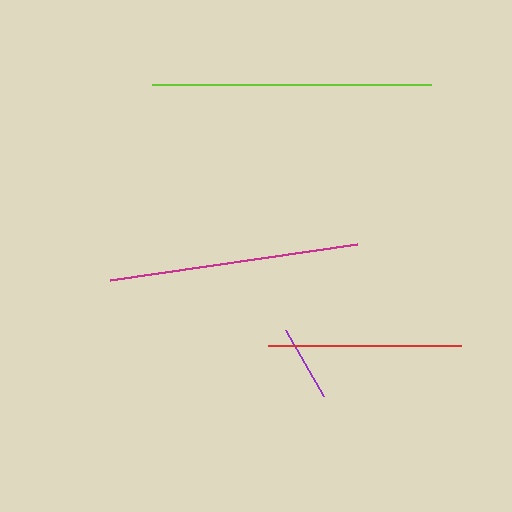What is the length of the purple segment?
The purple segment is approximately 76 pixels long.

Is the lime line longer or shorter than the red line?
The lime line is longer than the red line.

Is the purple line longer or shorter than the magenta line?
The magenta line is longer than the purple line.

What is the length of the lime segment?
The lime segment is approximately 279 pixels long.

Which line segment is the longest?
The lime line is the longest at approximately 279 pixels.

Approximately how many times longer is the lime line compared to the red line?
The lime line is approximately 1.5 times the length of the red line.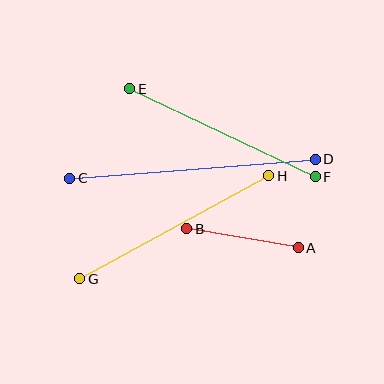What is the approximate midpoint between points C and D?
The midpoint is at approximately (192, 169) pixels.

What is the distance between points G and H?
The distance is approximately 215 pixels.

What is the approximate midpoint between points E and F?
The midpoint is at approximately (223, 133) pixels.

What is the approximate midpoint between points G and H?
The midpoint is at approximately (174, 227) pixels.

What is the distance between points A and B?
The distance is approximately 113 pixels.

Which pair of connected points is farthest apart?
Points C and D are farthest apart.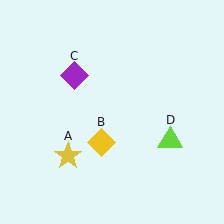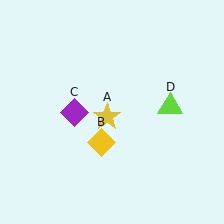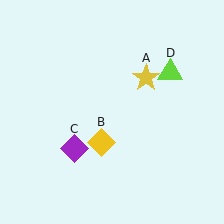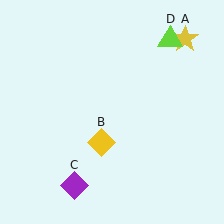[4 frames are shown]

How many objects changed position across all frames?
3 objects changed position: yellow star (object A), purple diamond (object C), lime triangle (object D).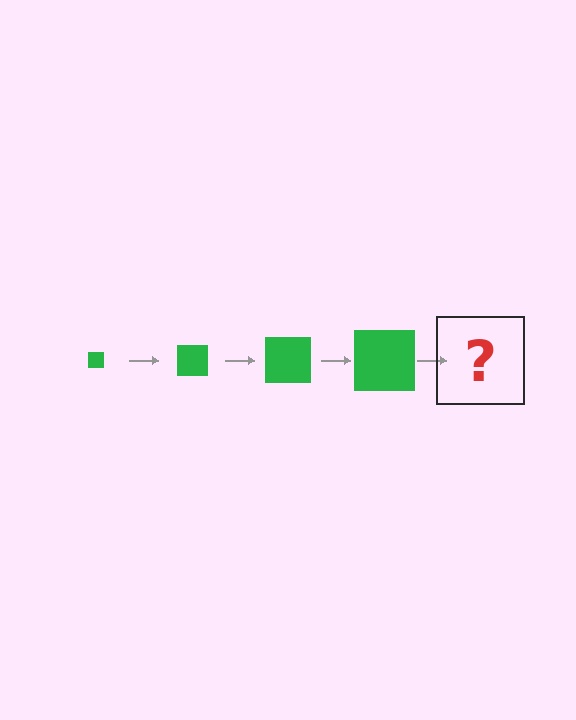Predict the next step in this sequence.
The next step is a green square, larger than the previous one.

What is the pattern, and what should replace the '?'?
The pattern is that the square gets progressively larger each step. The '?' should be a green square, larger than the previous one.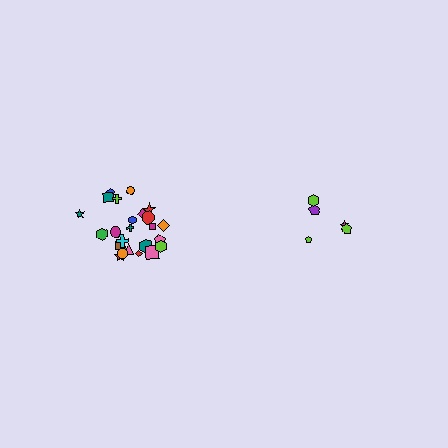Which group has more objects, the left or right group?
The left group.